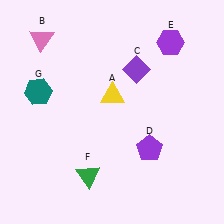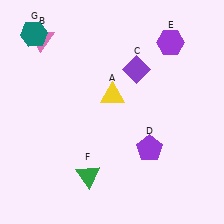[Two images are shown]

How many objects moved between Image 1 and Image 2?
1 object moved between the two images.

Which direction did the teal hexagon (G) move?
The teal hexagon (G) moved up.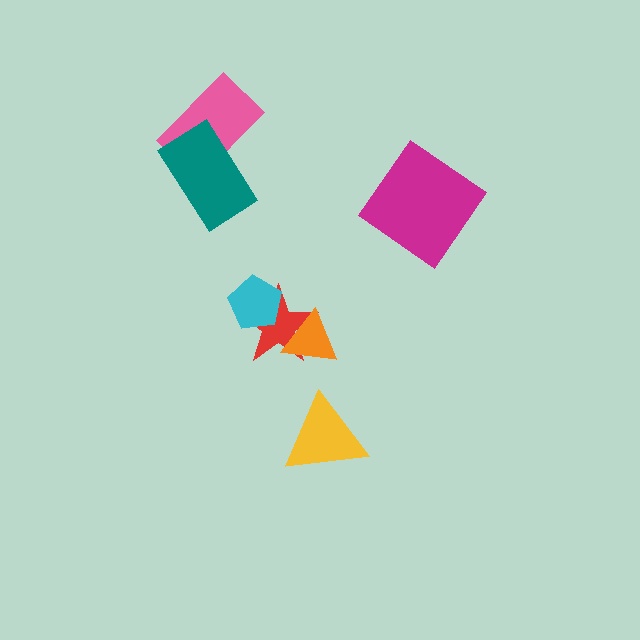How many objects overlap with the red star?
2 objects overlap with the red star.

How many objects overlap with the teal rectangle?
1 object overlaps with the teal rectangle.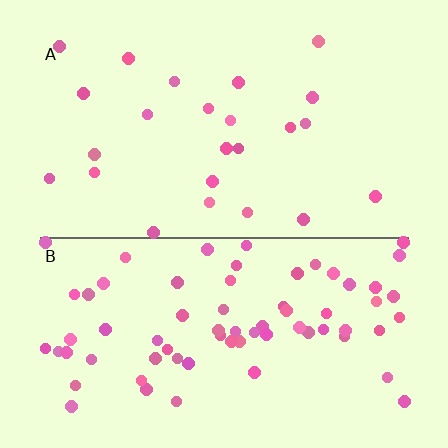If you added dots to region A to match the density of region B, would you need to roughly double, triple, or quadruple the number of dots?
Approximately triple.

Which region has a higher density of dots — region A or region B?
B (the bottom).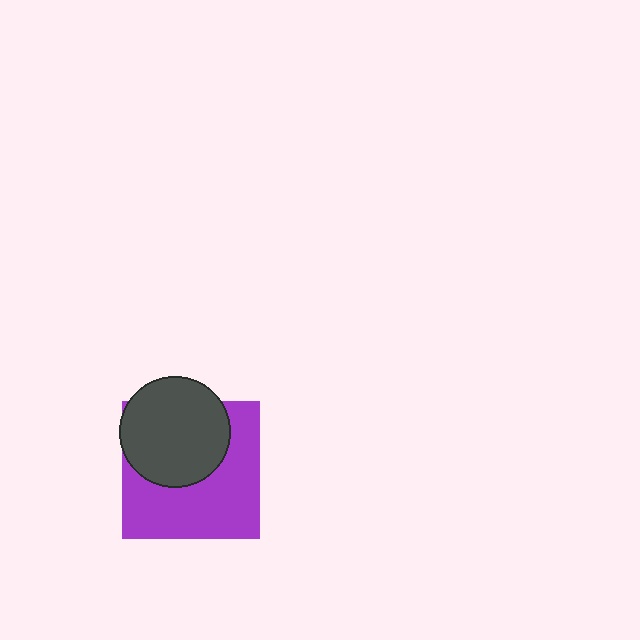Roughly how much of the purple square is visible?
About half of it is visible (roughly 58%).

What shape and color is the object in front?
The object in front is a dark gray circle.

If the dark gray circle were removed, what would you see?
You would see the complete purple square.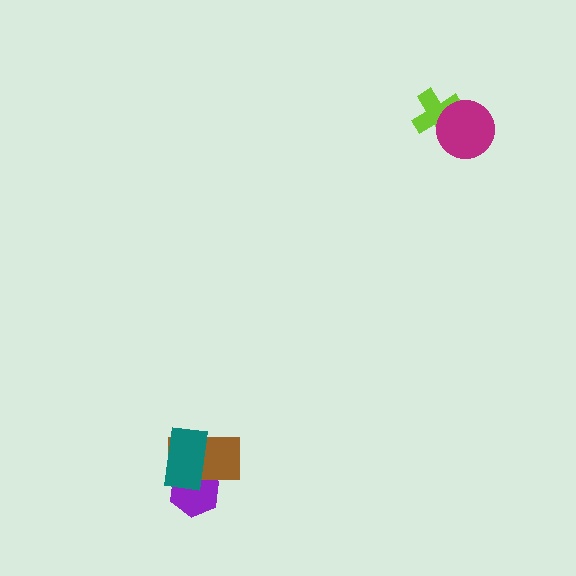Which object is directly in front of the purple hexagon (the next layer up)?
The brown rectangle is directly in front of the purple hexagon.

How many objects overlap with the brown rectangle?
2 objects overlap with the brown rectangle.